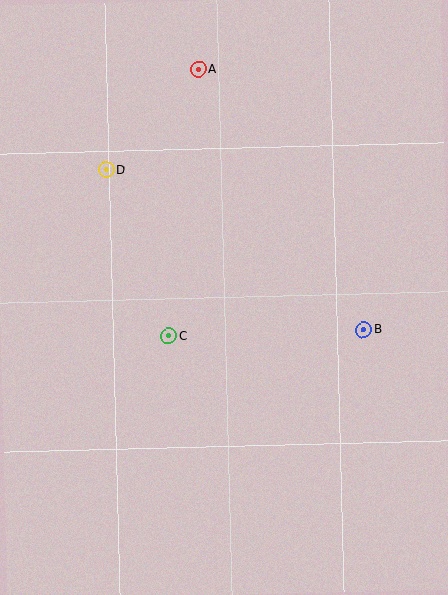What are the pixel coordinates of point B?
Point B is at (364, 330).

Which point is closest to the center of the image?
Point C at (169, 336) is closest to the center.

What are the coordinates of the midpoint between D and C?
The midpoint between D and C is at (137, 253).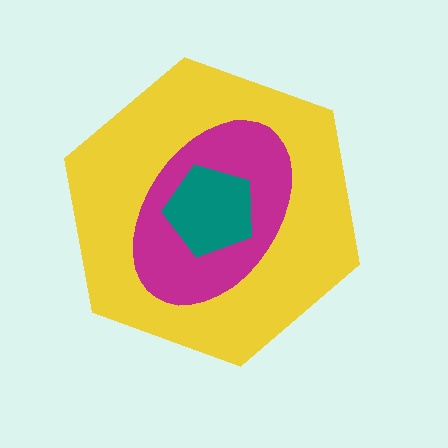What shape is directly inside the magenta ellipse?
The teal pentagon.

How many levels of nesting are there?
3.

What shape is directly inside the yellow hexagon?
The magenta ellipse.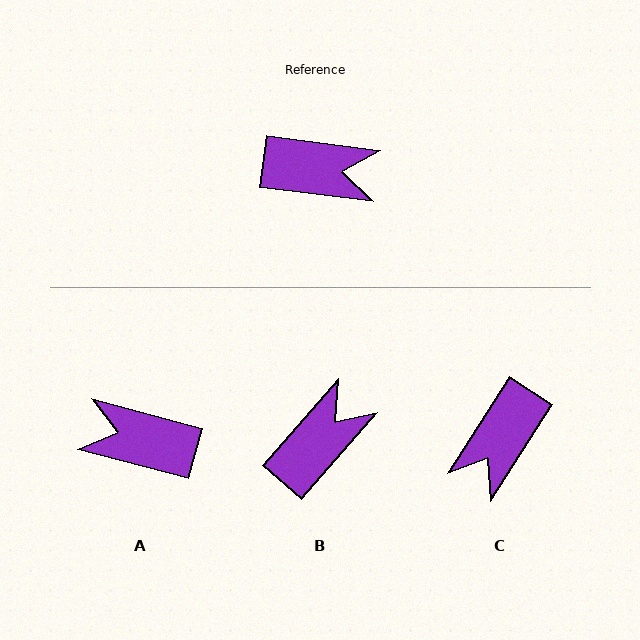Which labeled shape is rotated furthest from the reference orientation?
A, about 173 degrees away.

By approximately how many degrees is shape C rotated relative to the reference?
Approximately 115 degrees clockwise.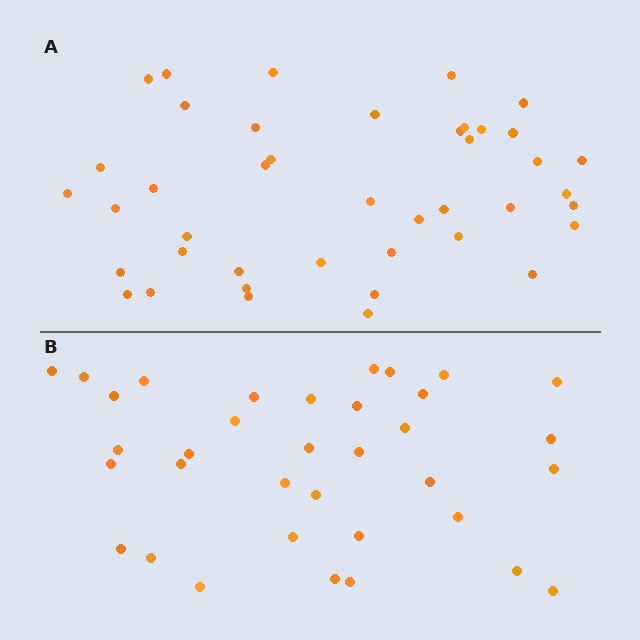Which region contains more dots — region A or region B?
Region A (the top region) has more dots.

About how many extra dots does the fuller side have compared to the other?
Region A has roughly 8 or so more dots than region B.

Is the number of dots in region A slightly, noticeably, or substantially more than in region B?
Region A has only slightly more — the two regions are fairly close. The ratio is roughly 1.2 to 1.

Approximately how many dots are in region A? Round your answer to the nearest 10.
About 40 dots. (The exact count is 42, which rounds to 40.)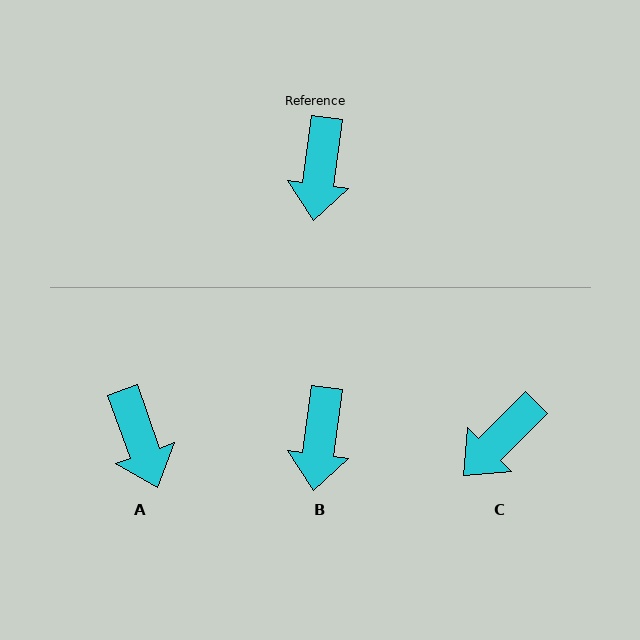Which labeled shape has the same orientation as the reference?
B.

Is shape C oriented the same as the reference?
No, it is off by about 37 degrees.